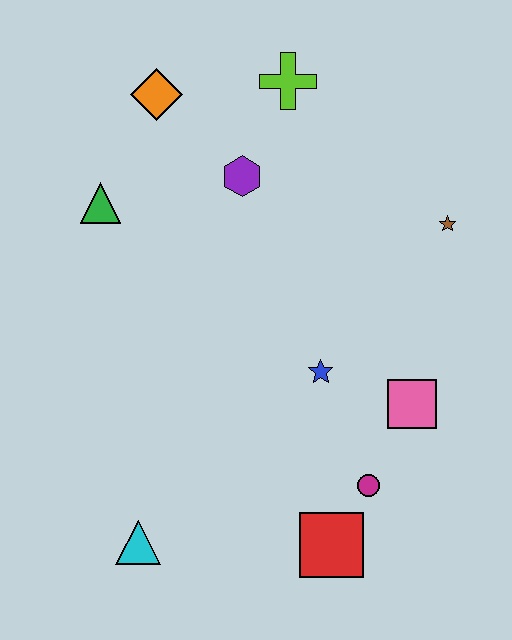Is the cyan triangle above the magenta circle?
No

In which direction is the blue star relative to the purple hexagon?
The blue star is below the purple hexagon.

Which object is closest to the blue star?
The pink square is closest to the blue star.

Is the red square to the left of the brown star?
Yes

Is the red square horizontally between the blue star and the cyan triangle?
No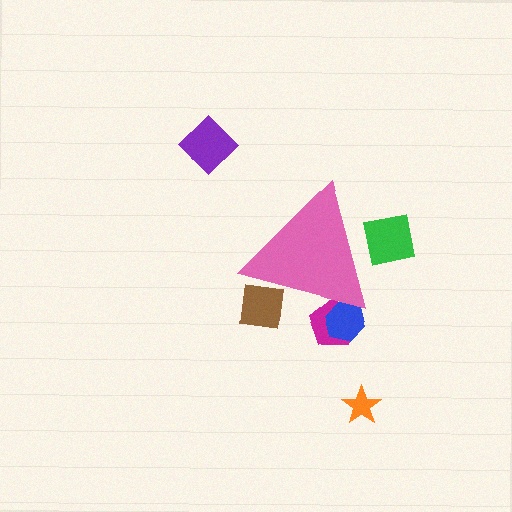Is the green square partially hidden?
Yes, the green square is partially hidden behind the pink triangle.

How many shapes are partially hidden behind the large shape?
4 shapes are partially hidden.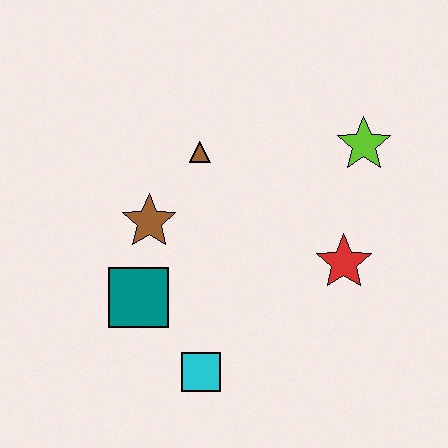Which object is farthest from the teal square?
The lime star is farthest from the teal square.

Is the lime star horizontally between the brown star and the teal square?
No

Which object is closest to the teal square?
The brown star is closest to the teal square.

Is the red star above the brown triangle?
No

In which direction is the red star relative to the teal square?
The red star is to the right of the teal square.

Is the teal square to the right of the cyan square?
No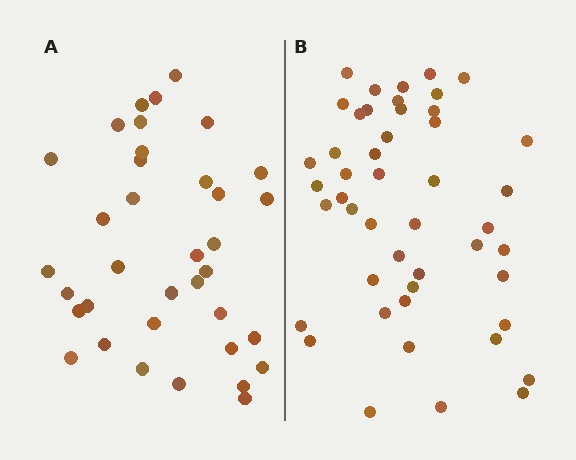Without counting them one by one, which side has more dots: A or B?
Region B (the right region) has more dots.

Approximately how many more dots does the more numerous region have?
Region B has roughly 12 or so more dots than region A.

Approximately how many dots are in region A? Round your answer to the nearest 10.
About 40 dots. (The exact count is 36, which rounds to 40.)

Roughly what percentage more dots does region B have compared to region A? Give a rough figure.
About 30% more.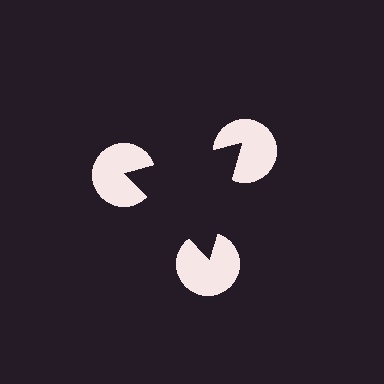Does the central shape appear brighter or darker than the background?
It typically appears slightly darker than the background, even though no actual brightness change is drawn.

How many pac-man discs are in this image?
There are 3 — one at each vertex of the illusory triangle.